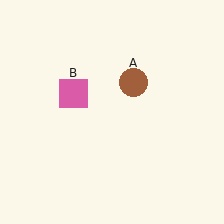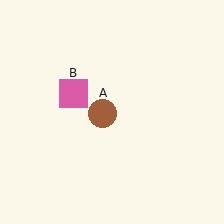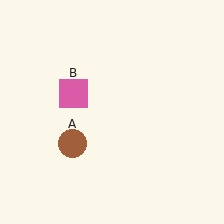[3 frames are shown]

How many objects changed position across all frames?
1 object changed position: brown circle (object A).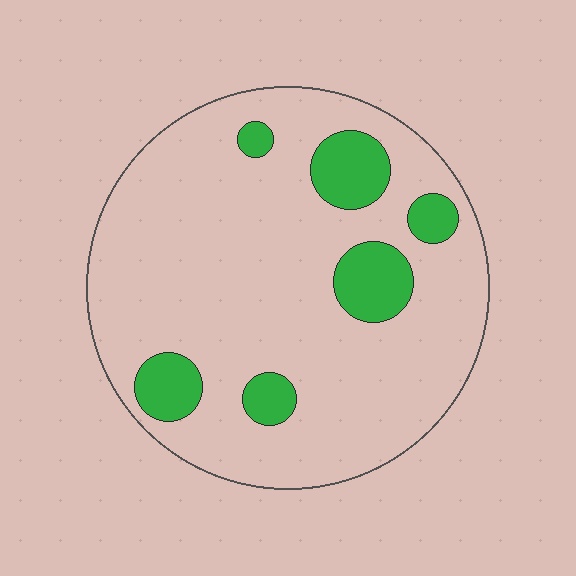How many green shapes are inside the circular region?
6.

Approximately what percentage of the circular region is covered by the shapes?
Approximately 15%.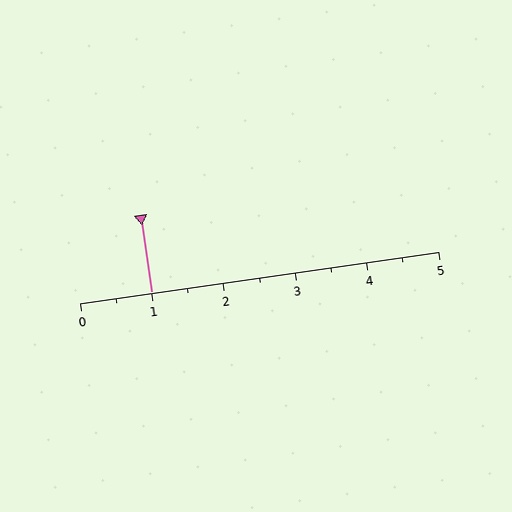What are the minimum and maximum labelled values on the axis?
The axis runs from 0 to 5.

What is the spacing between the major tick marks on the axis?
The major ticks are spaced 1 apart.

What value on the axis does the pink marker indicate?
The marker indicates approximately 1.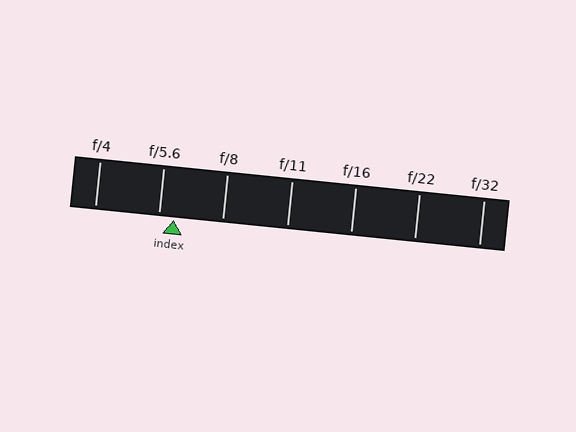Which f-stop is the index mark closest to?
The index mark is closest to f/5.6.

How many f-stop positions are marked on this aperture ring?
There are 7 f-stop positions marked.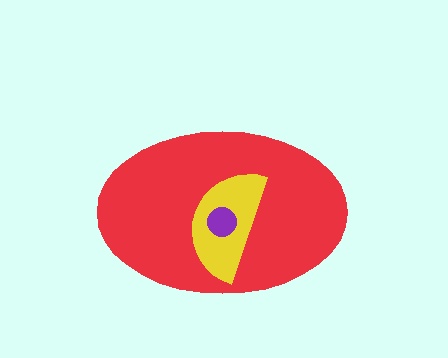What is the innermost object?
The purple circle.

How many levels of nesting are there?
3.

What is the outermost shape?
The red ellipse.